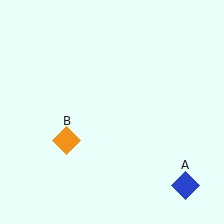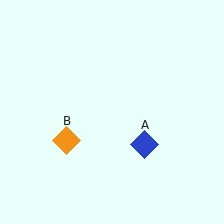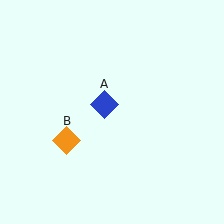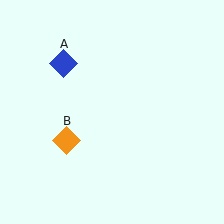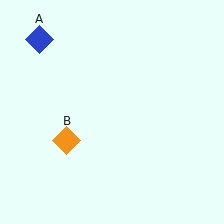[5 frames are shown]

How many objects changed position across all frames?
1 object changed position: blue diamond (object A).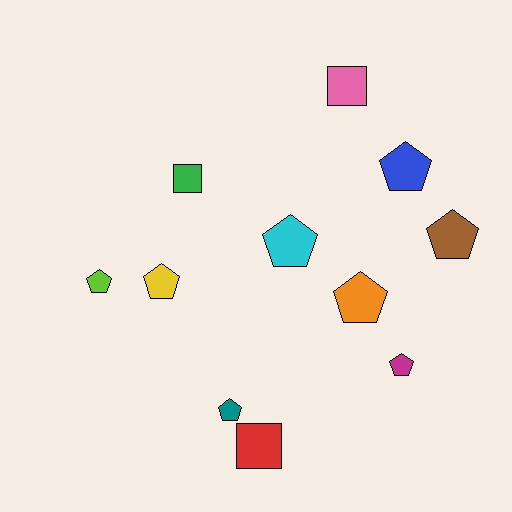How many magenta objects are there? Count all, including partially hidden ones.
There is 1 magenta object.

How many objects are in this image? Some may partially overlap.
There are 11 objects.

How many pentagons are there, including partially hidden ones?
There are 8 pentagons.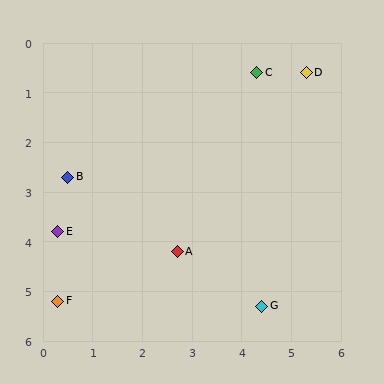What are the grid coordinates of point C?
Point C is at approximately (4.3, 0.6).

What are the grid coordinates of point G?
Point G is at approximately (4.4, 5.3).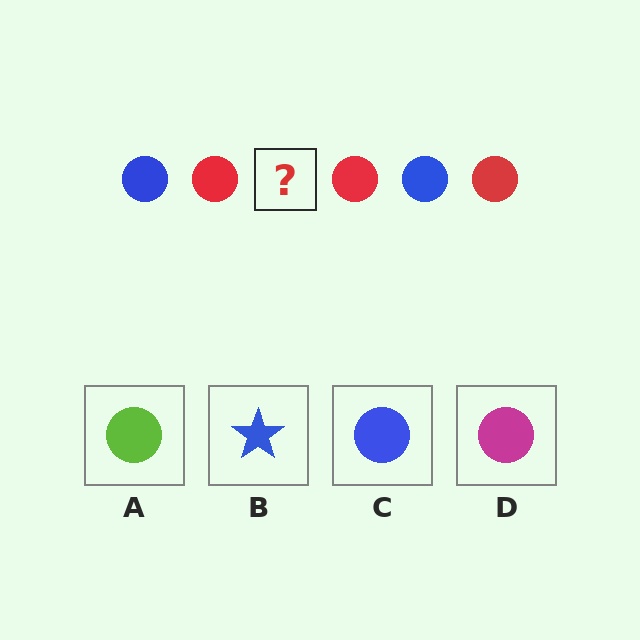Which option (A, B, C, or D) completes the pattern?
C.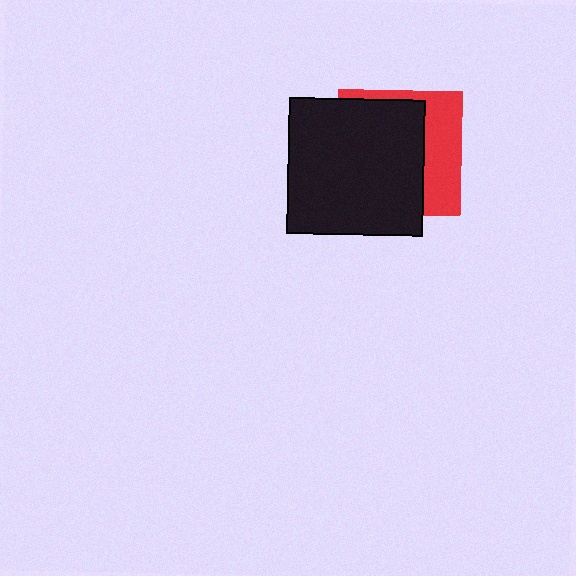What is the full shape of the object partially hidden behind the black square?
The partially hidden object is a red square.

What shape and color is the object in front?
The object in front is a black square.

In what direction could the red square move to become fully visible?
The red square could move right. That would shift it out from behind the black square entirely.